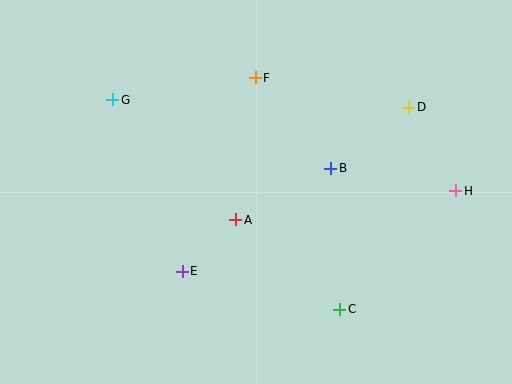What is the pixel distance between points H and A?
The distance between H and A is 222 pixels.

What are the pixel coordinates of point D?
Point D is at (409, 107).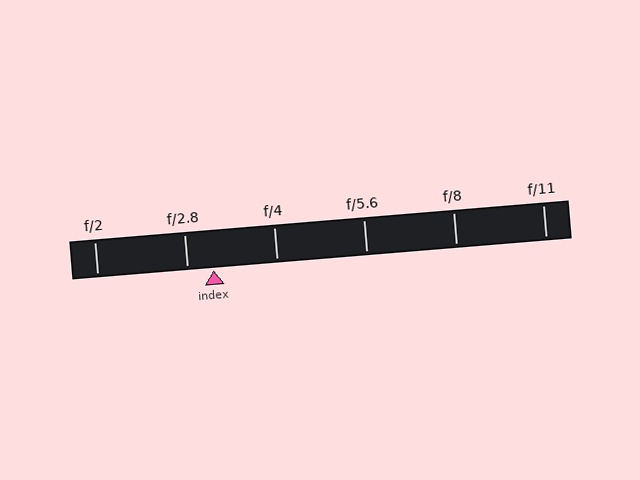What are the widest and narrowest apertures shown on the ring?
The widest aperture shown is f/2 and the narrowest is f/11.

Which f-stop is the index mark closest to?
The index mark is closest to f/2.8.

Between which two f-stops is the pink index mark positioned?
The index mark is between f/2.8 and f/4.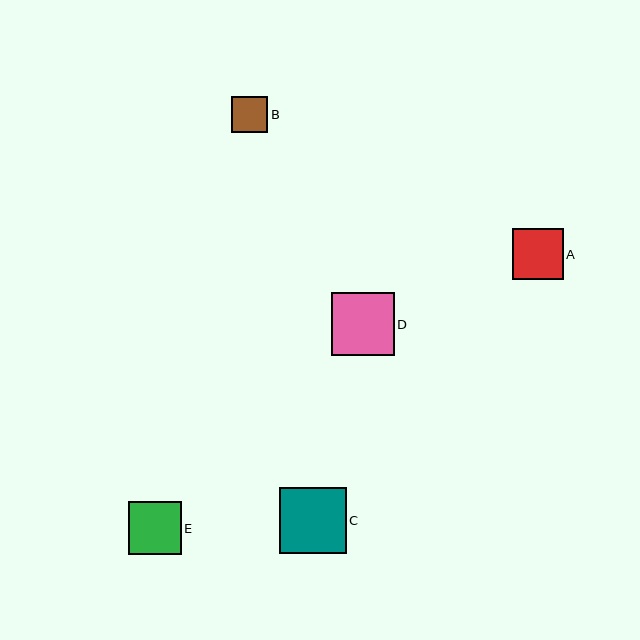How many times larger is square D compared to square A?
Square D is approximately 1.2 times the size of square A.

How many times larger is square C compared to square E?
Square C is approximately 1.2 times the size of square E.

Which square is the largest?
Square C is the largest with a size of approximately 66 pixels.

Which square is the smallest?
Square B is the smallest with a size of approximately 36 pixels.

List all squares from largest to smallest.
From largest to smallest: C, D, E, A, B.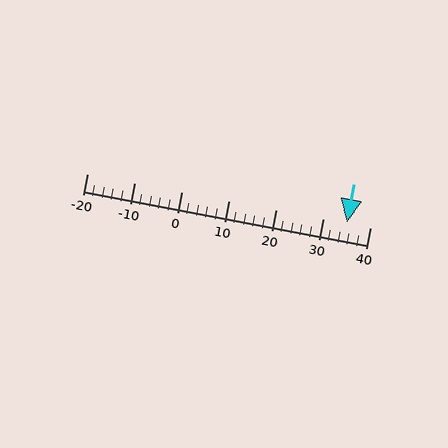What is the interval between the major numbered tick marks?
The major tick marks are spaced 10 units apart.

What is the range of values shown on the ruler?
The ruler shows values from -20 to 40.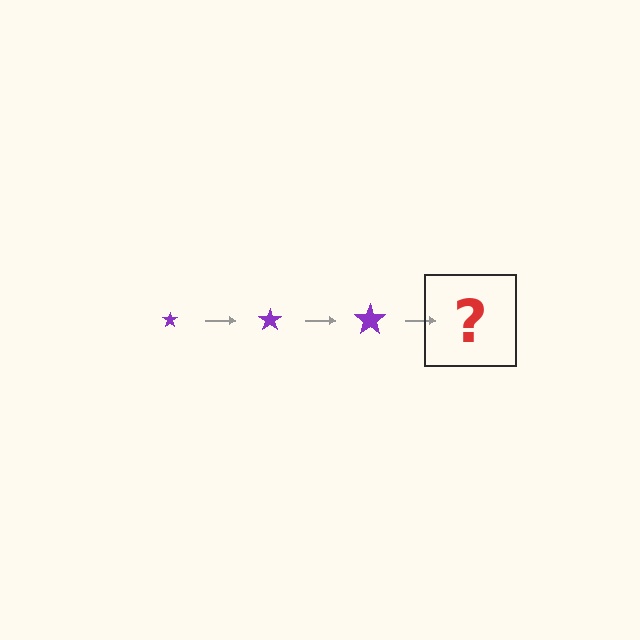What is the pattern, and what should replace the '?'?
The pattern is that the star gets progressively larger each step. The '?' should be a purple star, larger than the previous one.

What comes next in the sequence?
The next element should be a purple star, larger than the previous one.